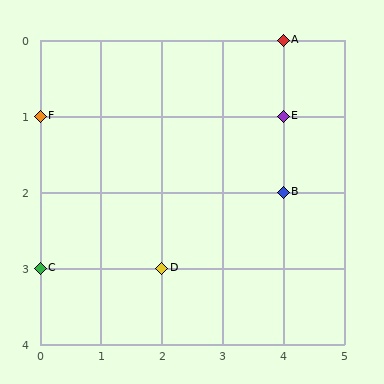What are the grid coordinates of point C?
Point C is at grid coordinates (0, 3).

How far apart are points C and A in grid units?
Points C and A are 4 columns and 3 rows apart (about 5.0 grid units diagonally).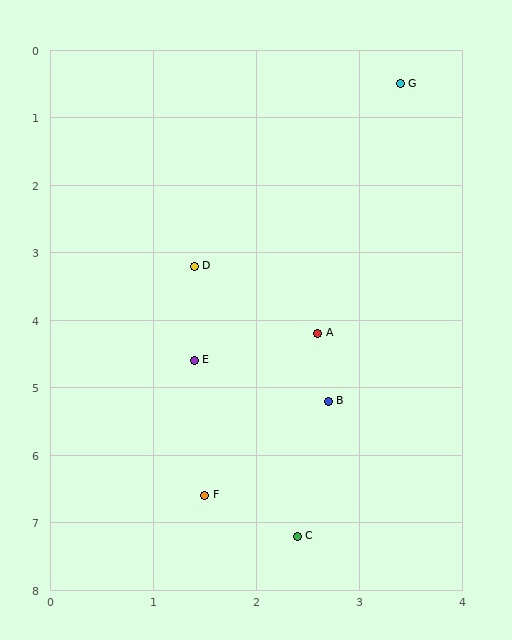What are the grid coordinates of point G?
Point G is at approximately (3.4, 0.5).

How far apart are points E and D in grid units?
Points E and D are about 1.4 grid units apart.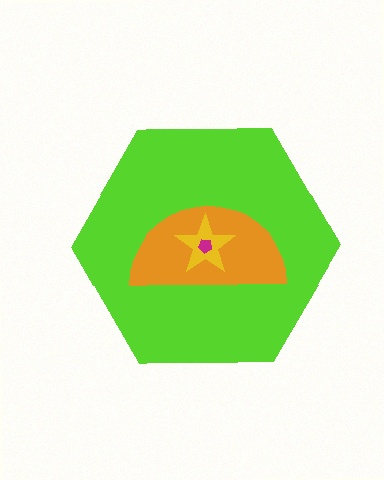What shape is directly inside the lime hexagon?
The orange semicircle.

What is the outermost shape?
The lime hexagon.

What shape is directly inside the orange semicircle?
The yellow star.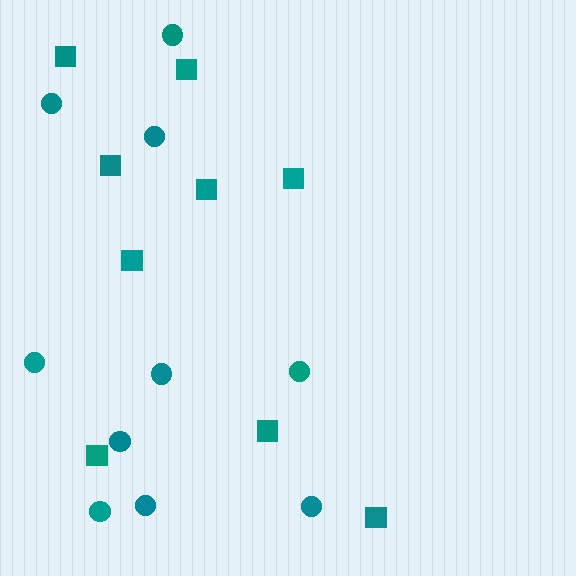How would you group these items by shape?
There are 2 groups: one group of circles (10) and one group of squares (9).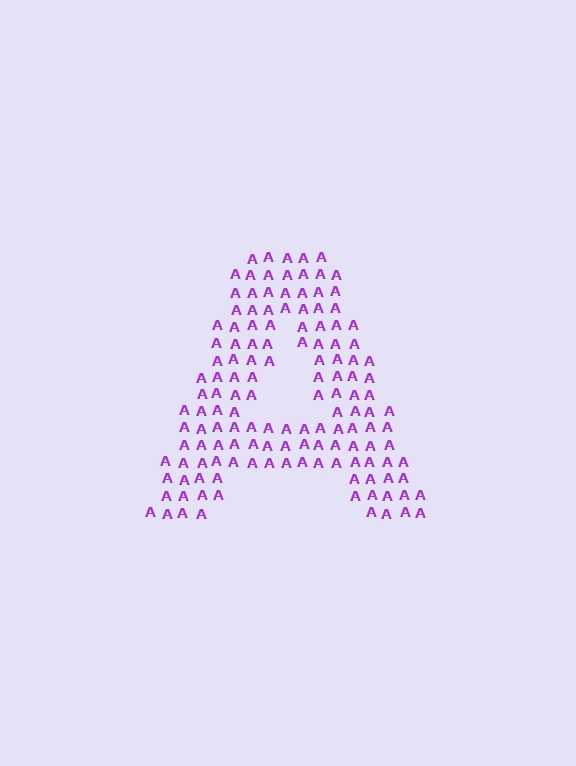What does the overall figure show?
The overall figure shows the letter A.